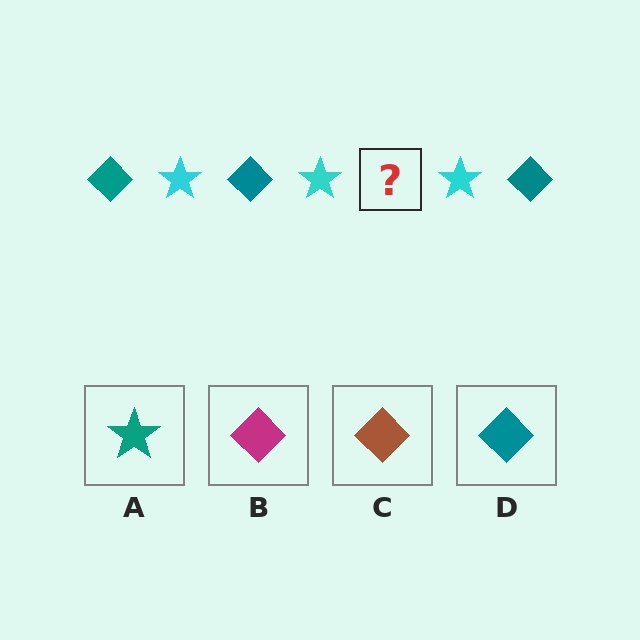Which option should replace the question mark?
Option D.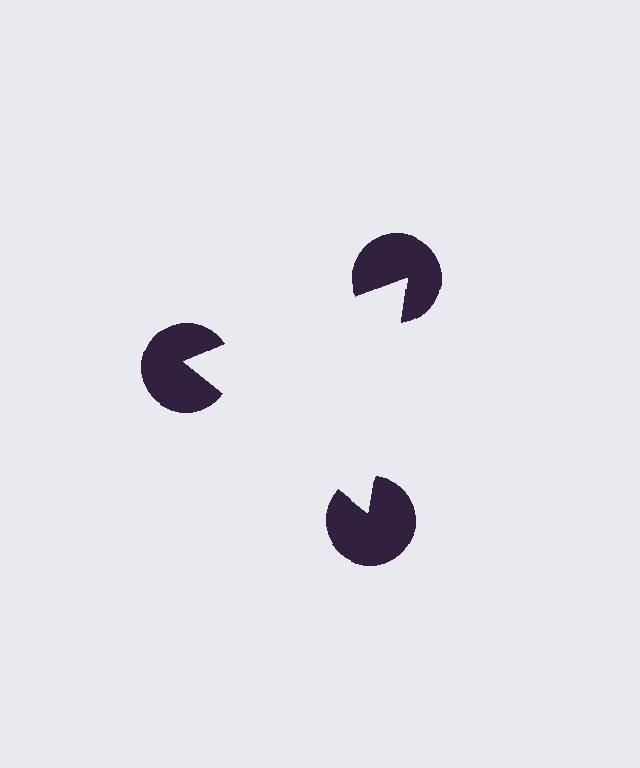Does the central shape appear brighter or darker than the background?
It typically appears slightly brighter than the background, even though no actual brightness change is drawn.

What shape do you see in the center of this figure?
An illusory triangle — its edges are inferred from the aligned wedge cuts in the pac-man discs, not physically drawn.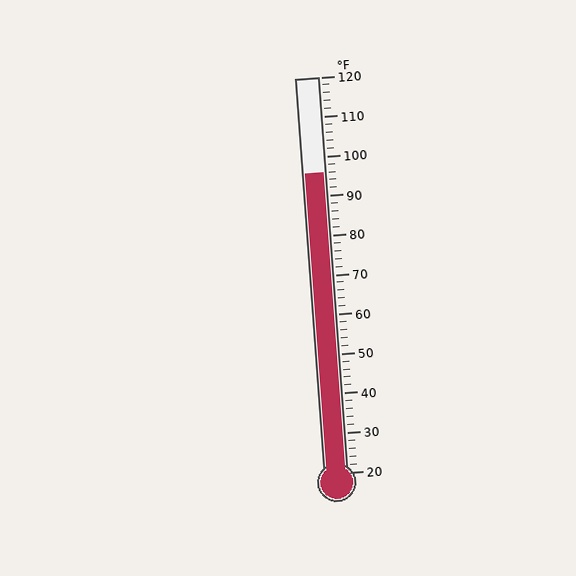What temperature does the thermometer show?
The thermometer shows approximately 96°F.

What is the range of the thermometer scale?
The thermometer scale ranges from 20°F to 120°F.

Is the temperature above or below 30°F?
The temperature is above 30°F.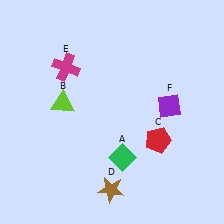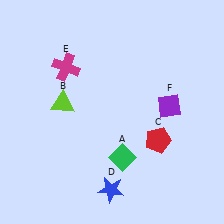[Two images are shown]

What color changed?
The star (D) changed from brown in Image 1 to blue in Image 2.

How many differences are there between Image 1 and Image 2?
There is 1 difference between the two images.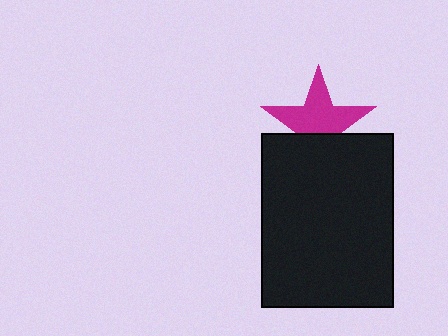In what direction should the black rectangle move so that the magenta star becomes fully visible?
The black rectangle should move down. That is the shortest direction to clear the overlap and leave the magenta star fully visible.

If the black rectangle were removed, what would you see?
You would see the complete magenta star.